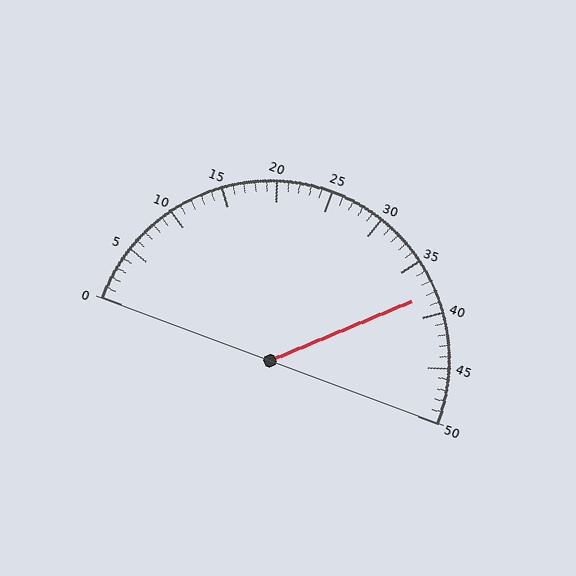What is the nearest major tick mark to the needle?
The nearest major tick mark is 40.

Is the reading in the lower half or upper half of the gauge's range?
The reading is in the upper half of the range (0 to 50).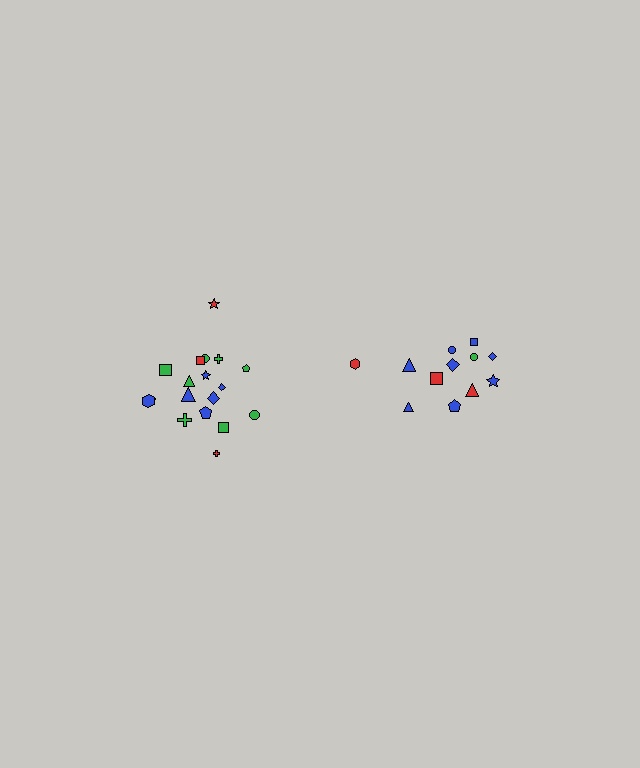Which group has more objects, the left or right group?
The left group.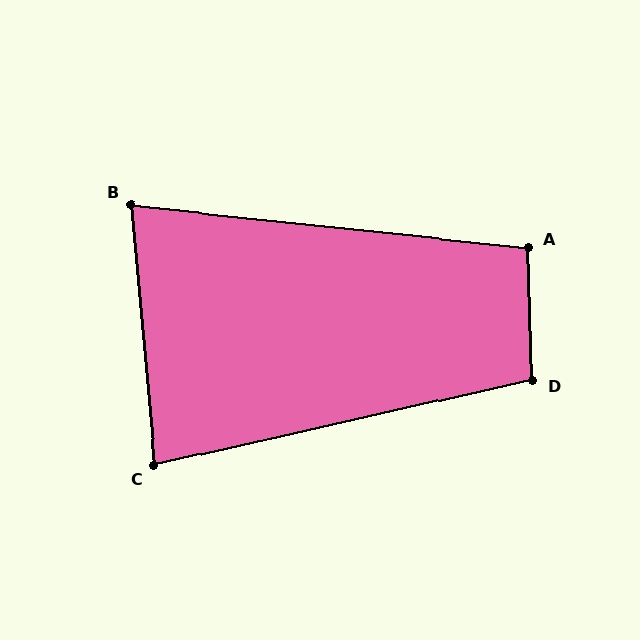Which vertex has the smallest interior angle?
B, at approximately 79 degrees.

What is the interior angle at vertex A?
Approximately 98 degrees (obtuse).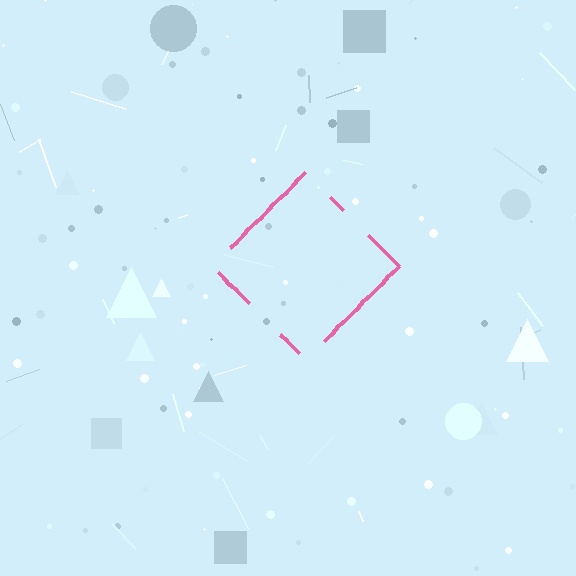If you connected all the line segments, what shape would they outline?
They would outline a diamond.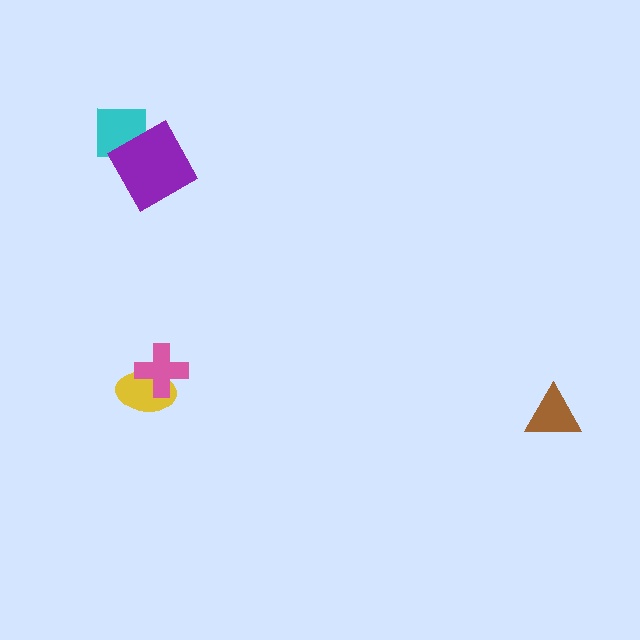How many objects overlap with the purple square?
1 object overlaps with the purple square.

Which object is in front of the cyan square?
The purple square is in front of the cyan square.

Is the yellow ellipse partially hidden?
Yes, it is partially covered by another shape.